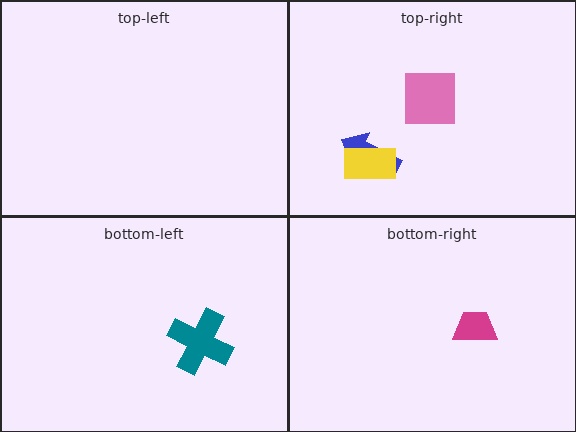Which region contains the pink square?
The top-right region.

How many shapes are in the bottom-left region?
1.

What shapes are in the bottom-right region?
The magenta trapezoid.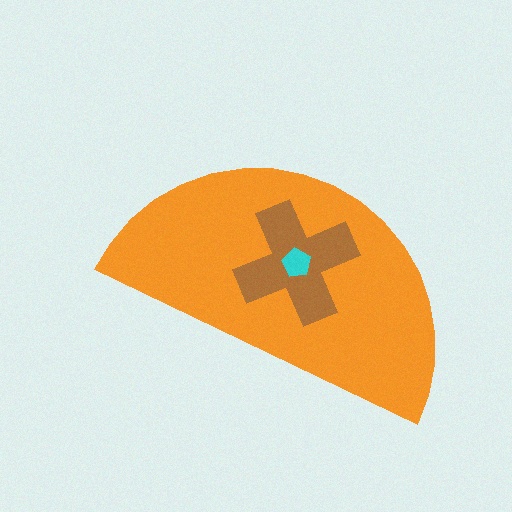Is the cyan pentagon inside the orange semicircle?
Yes.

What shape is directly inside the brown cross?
The cyan pentagon.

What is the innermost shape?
The cyan pentagon.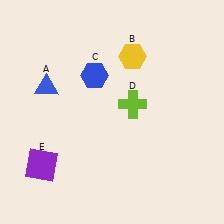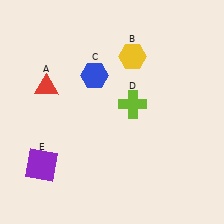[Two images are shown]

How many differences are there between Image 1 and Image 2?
There is 1 difference between the two images.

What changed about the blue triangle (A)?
In Image 1, A is blue. In Image 2, it changed to red.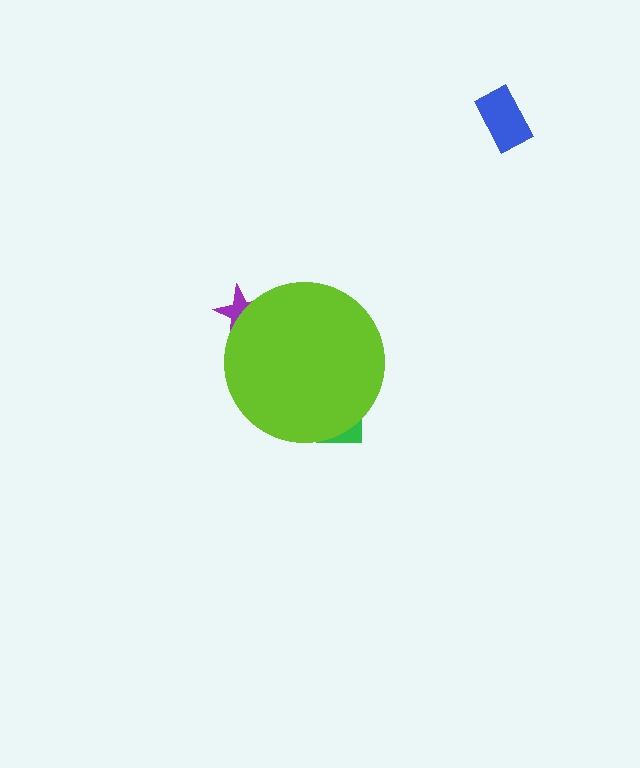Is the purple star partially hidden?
Yes, the purple star is partially hidden behind the lime circle.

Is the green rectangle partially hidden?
Yes, the green rectangle is partially hidden behind the lime circle.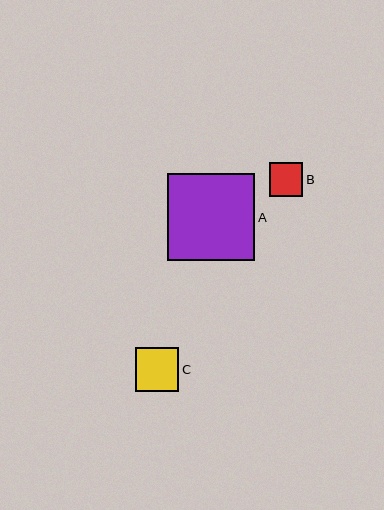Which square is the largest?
Square A is the largest with a size of approximately 87 pixels.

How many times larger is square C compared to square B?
Square C is approximately 1.3 times the size of square B.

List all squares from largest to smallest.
From largest to smallest: A, C, B.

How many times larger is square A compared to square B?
Square A is approximately 2.6 times the size of square B.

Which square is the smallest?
Square B is the smallest with a size of approximately 34 pixels.